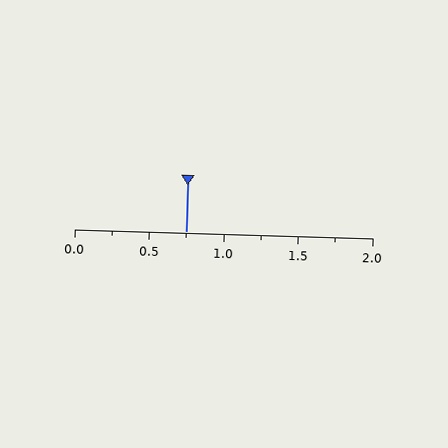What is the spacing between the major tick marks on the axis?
The major ticks are spaced 0.5 apart.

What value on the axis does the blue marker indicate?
The marker indicates approximately 0.75.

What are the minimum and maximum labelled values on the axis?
The axis runs from 0.0 to 2.0.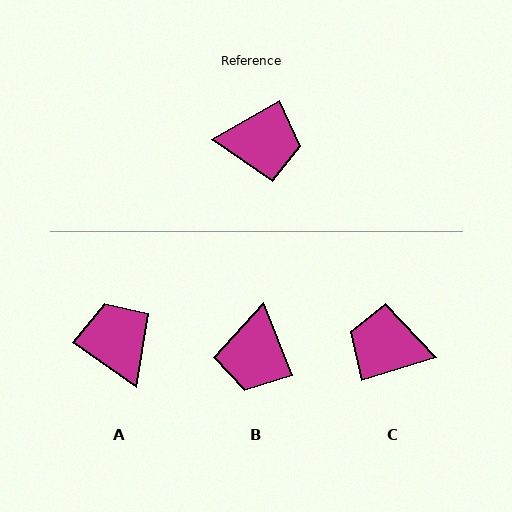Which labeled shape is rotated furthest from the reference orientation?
C, about 167 degrees away.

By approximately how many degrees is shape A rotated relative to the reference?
Approximately 115 degrees counter-clockwise.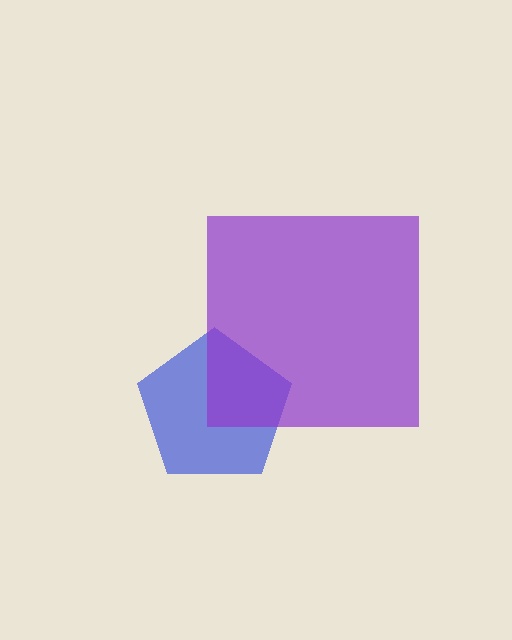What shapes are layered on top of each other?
The layered shapes are: a blue pentagon, a purple square.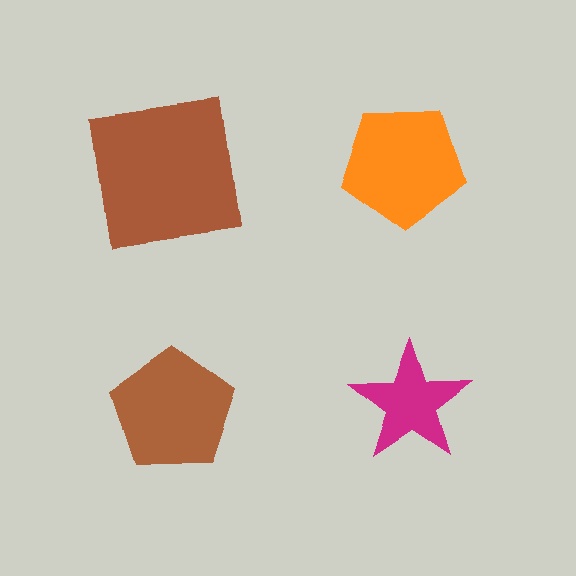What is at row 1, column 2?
An orange pentagon.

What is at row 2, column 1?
A brown pentagon.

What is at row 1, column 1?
A brown square.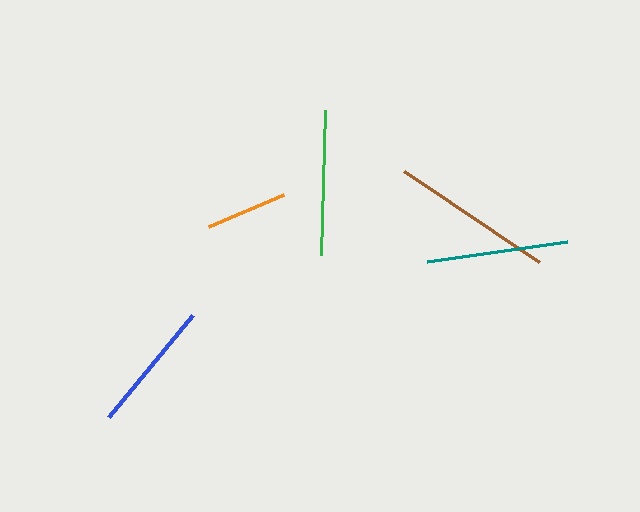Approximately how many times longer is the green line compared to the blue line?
The green line is approximately 1.1 times the length of the blue line.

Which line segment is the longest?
The brown line is the longest at approximately 162 pixels.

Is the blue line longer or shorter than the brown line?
The brown line is longer than the blue line.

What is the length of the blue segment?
The blue segment is approximately 132 pixels long.